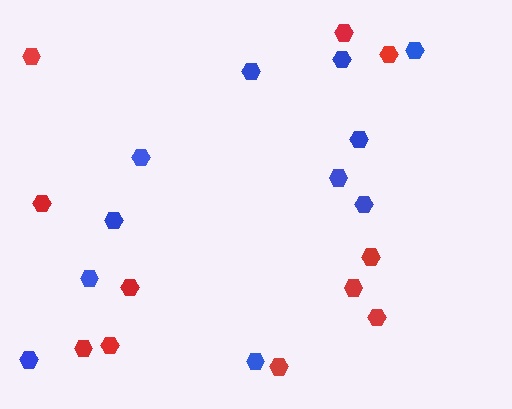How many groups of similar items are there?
There are 2 groups: one group of blue hexagons (11) and one group of red hexagons (11).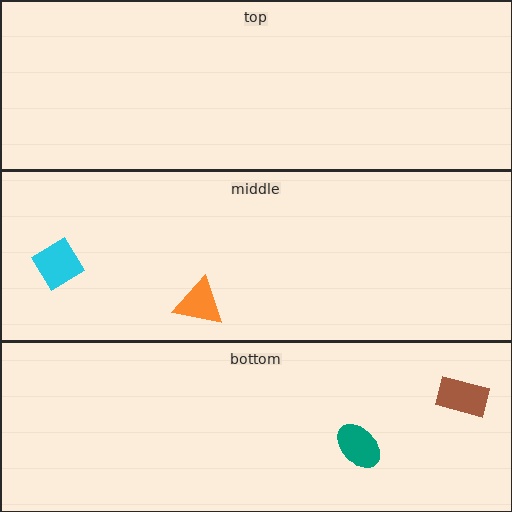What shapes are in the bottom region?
The brown rectangle, the teal ellipse.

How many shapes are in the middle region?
2.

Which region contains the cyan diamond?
The middle region.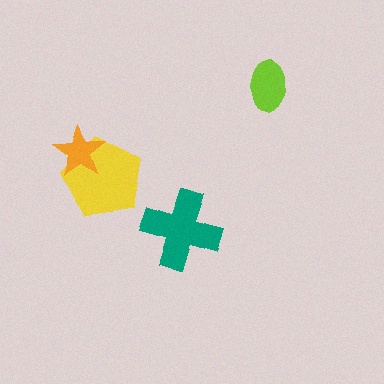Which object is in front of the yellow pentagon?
The orange star is in front of the yellow pentagon.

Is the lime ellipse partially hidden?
No, no other shape covers it.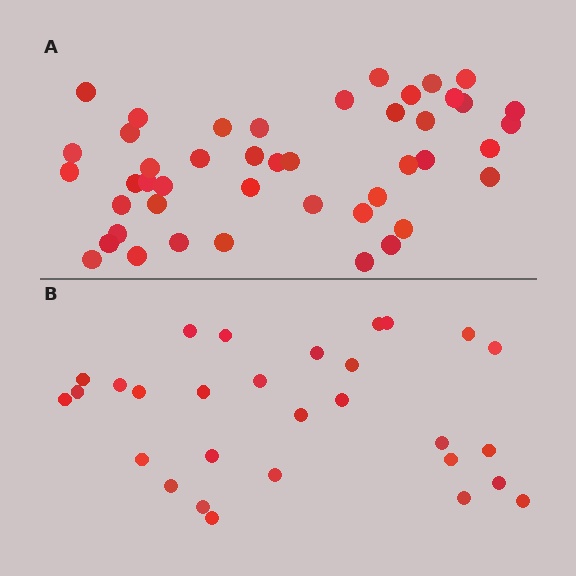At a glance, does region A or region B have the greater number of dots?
Region A (the top region) has more dots.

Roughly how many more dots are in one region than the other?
Region A has approximately 15 more dots than region B.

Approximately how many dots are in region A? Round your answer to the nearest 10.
About 40 dots. (The exact count is 45, which rounds to 40.)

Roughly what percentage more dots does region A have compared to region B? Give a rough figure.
About 55% more.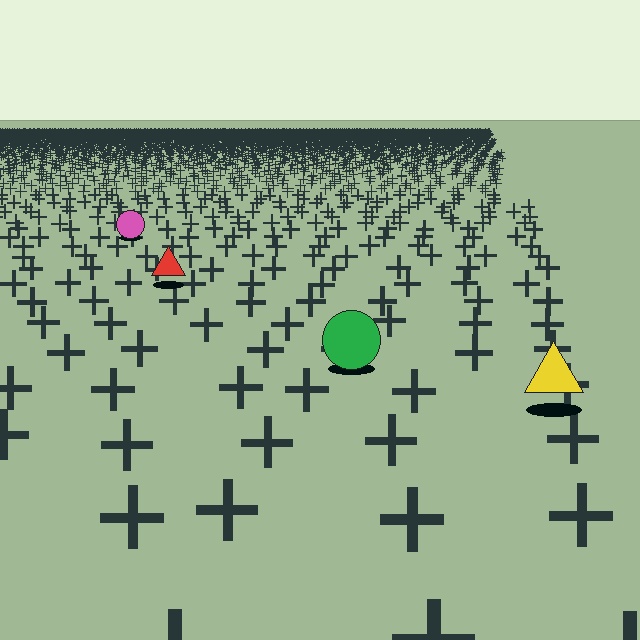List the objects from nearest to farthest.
From nearest to farthest: the yellow triangle, the green circle, the red triangle, the pink circle.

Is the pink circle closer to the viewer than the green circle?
No. The green circle is closer — you can tell from the texture gradient: the ground texture is coarser near it.